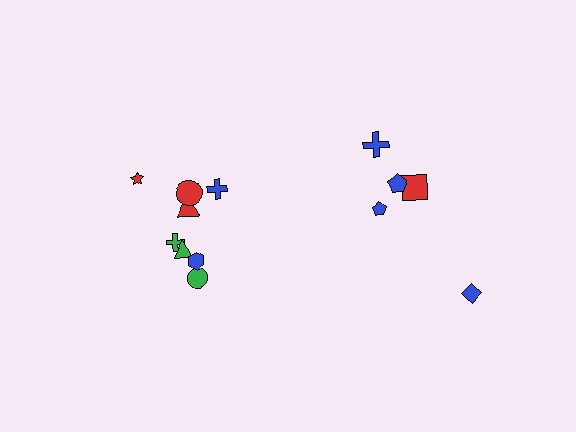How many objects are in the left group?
There are 8 objects.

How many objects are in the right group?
There are 5 objects.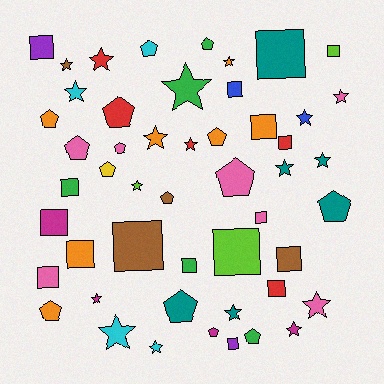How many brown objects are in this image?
There are 4 brown objects.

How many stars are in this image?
There are 18 stars.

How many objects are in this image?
There are 50 objects.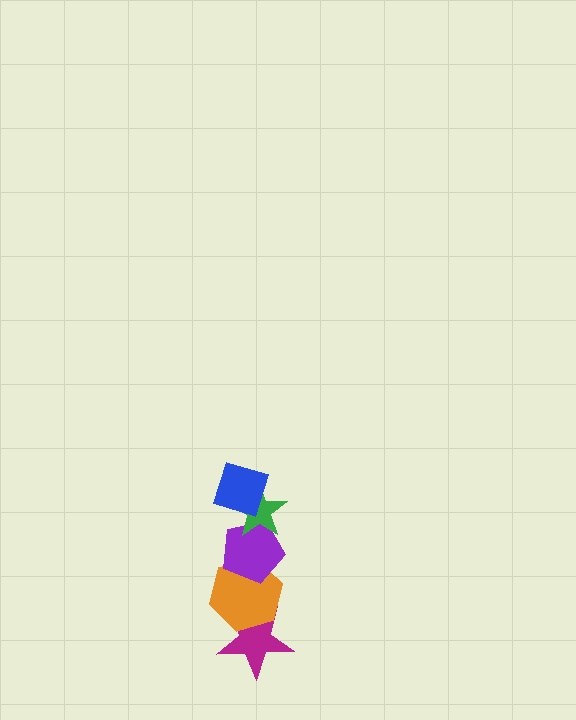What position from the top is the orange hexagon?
The orange hexagon is 4th from the top.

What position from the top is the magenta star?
The magenta star is 5th from the top.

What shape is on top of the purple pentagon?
The green star is on top of the purple pentagon.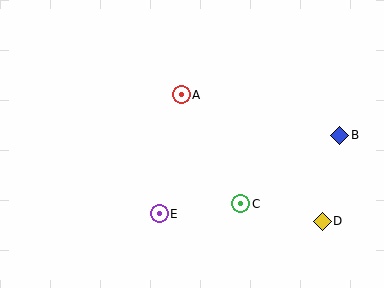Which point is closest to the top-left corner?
Point A is closest to the top-left corner.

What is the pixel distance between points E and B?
The distance between E and B is 197 pixels.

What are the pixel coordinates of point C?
Point C is at (241, 204).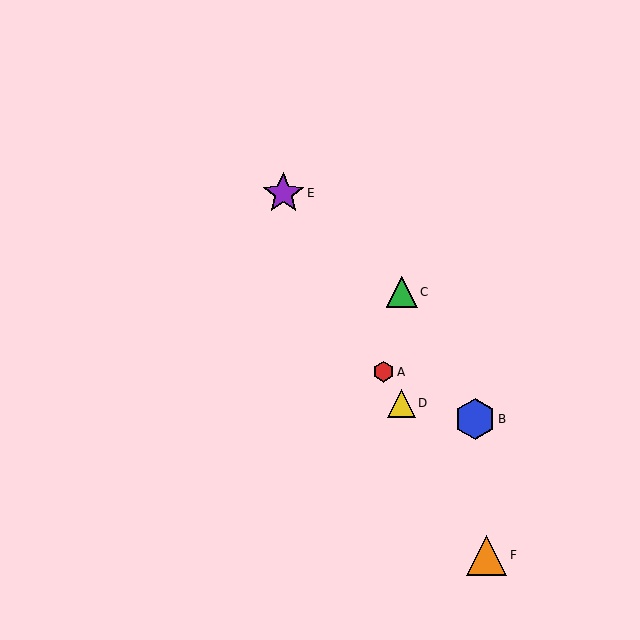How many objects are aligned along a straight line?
4 objects (A, D, E, F) are aligned along a straight line.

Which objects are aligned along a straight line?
Objects A, D, E, F are aligned along a straight line.